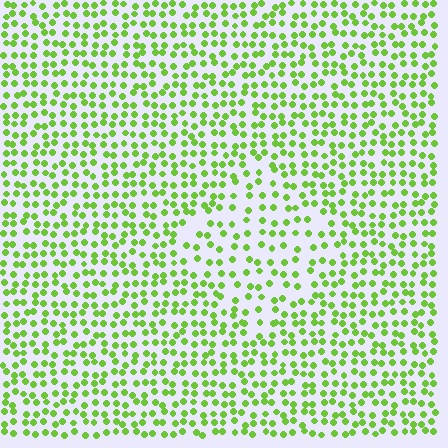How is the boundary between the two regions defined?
The boundary is defined by a change in element density (approximately 1.6x ratio). All elements are the same color, size, and shape.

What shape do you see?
I see a diamond.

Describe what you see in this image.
The image contains small lime elements arranged at two different densities. A diamond-shaped region is visible where the elements are less densely packed than the surrounding area.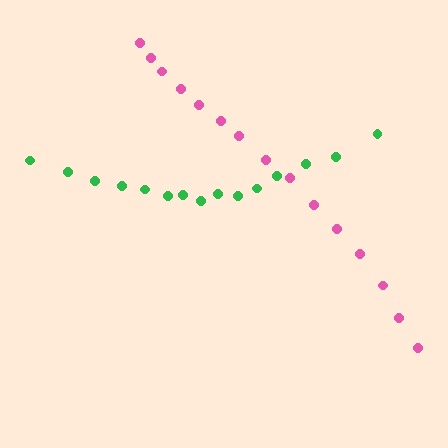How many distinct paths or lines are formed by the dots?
There are 2 distinct paths.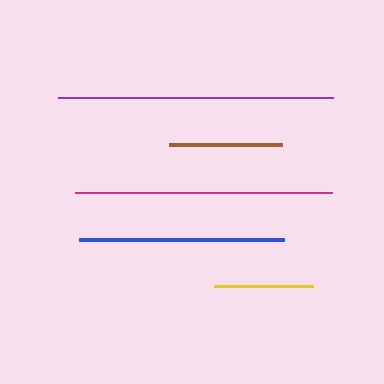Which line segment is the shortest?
The yellow line is the shortest at approximately 99 pixels.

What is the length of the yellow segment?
The yellow segment is approximately 99 pixels long.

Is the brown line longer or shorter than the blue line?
The blue line is longer than the brown line.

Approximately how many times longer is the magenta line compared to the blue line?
The magenta line is approximately 1.3 times the length of the blue line.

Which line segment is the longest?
The purple line is the longest at approximately 275 pixels.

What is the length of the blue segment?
The blue segment is approximately 205 pixels long.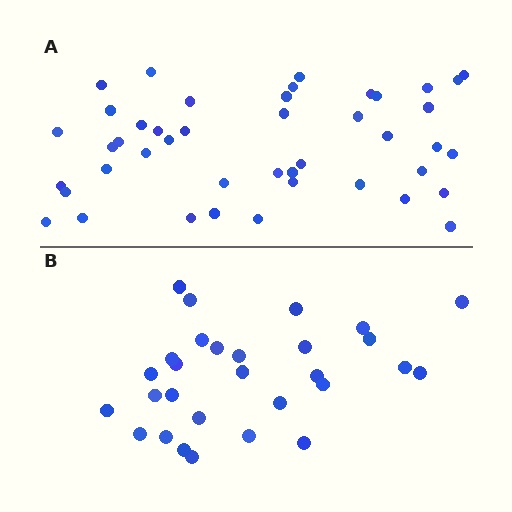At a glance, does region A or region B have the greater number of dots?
Region A (the top region) has more dots.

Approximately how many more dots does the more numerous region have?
Region A has approximately 15 more dots than region B.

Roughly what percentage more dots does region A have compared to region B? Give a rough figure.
About 50% more.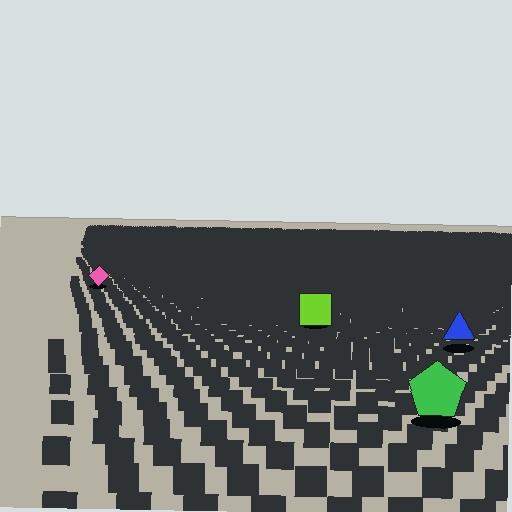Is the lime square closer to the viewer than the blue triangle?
No. The blue triangle is closer — you can tell from the texture gradient: the ground texture is coarser near it.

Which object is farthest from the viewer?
The pink diamond is farthest from the viewer. It appears smaller and the ground texture around it is denser.